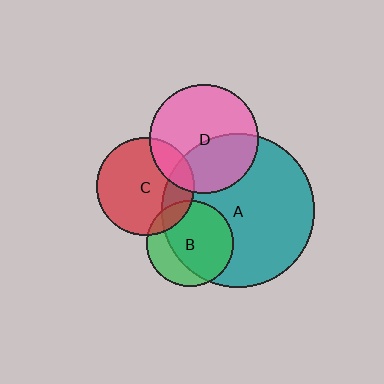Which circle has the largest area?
Circle A (teal).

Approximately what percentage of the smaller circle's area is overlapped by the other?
Approximately 15%.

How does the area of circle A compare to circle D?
Approximately 2.0 times.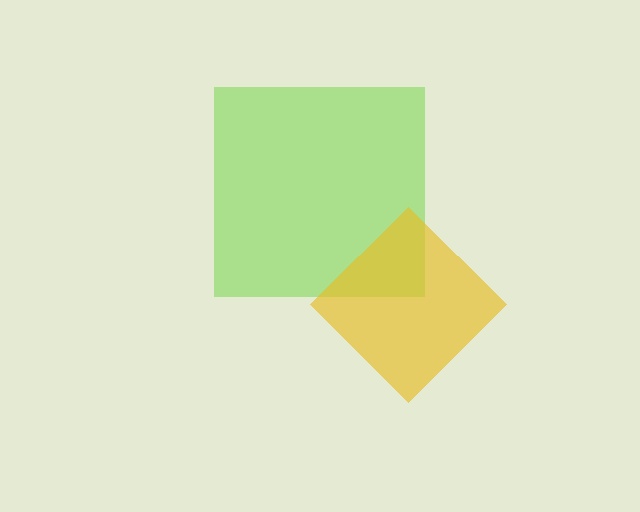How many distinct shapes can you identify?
There are 2 distinct shapes: a lime square, a yellow diamond.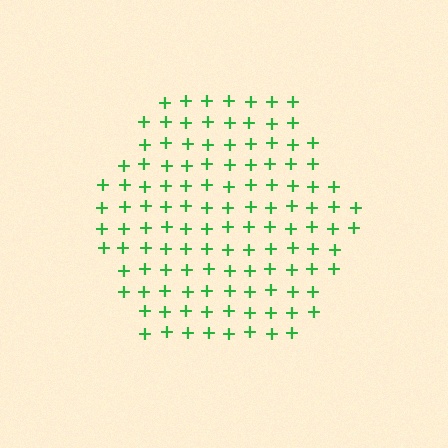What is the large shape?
The large shape is a hexagon.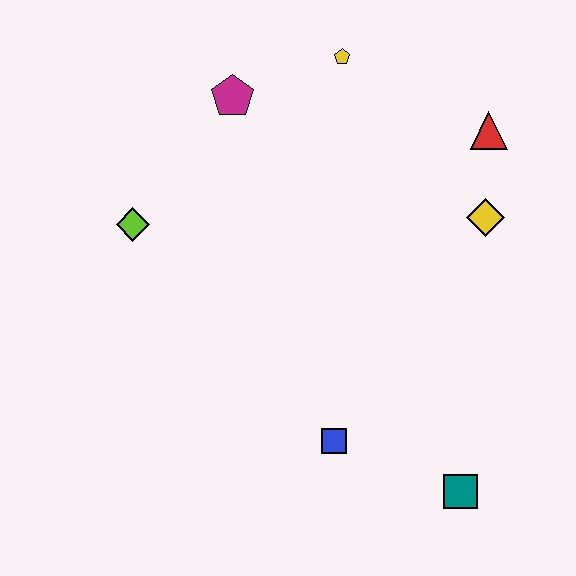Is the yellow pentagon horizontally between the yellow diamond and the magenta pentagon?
Yes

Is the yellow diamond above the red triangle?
No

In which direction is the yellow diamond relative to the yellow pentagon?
The yellow diamond is below the yellow pentagon.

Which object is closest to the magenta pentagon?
The yellow pentagon is closest to the magenta pentagon.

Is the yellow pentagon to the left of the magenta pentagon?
No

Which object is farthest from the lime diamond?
The teal square is farthest from the lime diamond.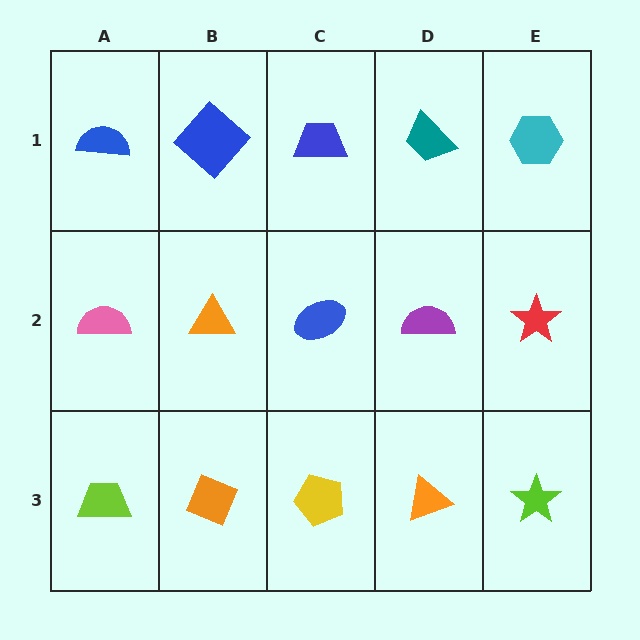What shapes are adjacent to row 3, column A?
A pink semicircle (row 2, column A), an orange diamond (row 3, column B).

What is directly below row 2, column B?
An orange diamond.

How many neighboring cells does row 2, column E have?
3.